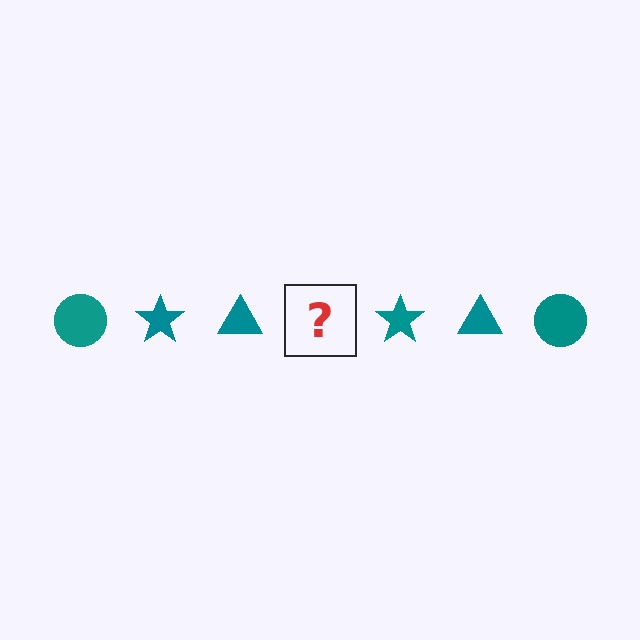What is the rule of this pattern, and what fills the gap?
The rule is that the pattern cycles through circle, star, triangle shapes in teal. The gap should be filled with a teal circle.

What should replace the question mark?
The question mark should be replaced with a teal circle.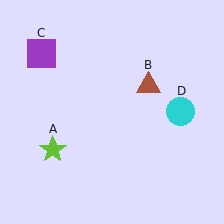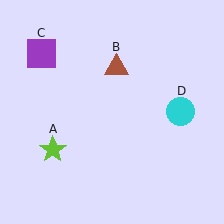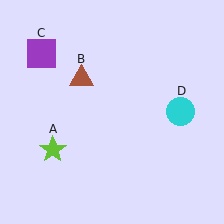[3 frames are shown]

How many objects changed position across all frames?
1 object changed position: brown triangle (object B).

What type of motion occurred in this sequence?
The brown triangle (object B) rotated counterclockwise around the center of the scene.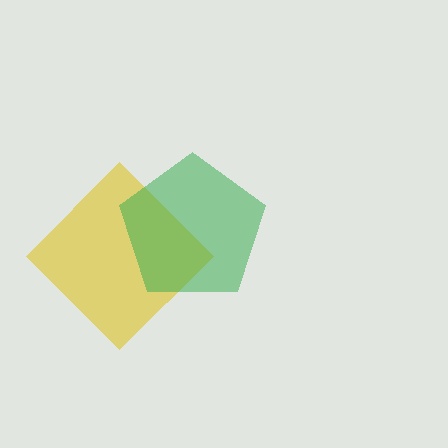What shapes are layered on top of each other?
The layered shapes are: a yellow diamond, a green pentagon.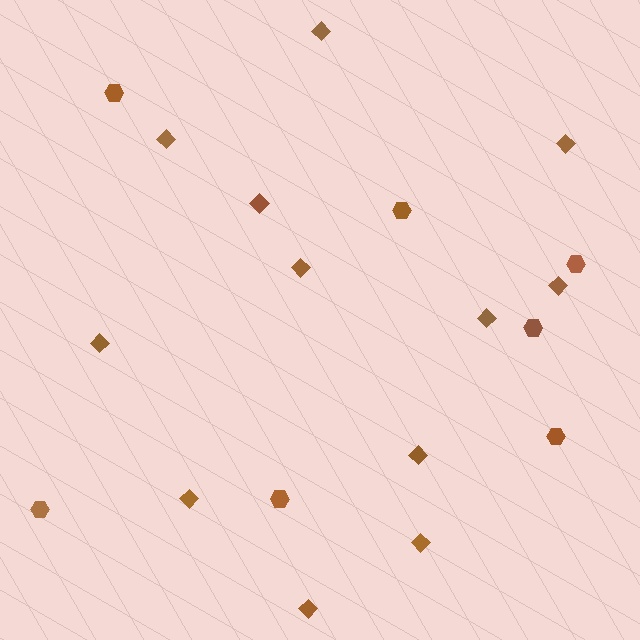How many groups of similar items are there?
There are 2 groups: one group of hexagons (7) and one group of diamonds (12).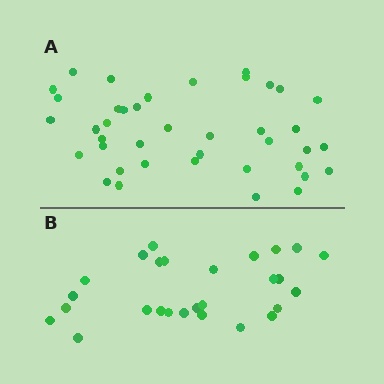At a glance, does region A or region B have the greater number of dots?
Region A (the top region) has more dots.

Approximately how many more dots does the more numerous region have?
Region A has approximately 15 more dots than region B.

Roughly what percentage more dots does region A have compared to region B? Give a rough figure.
About 50% more.